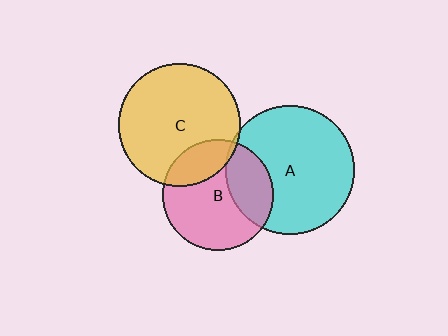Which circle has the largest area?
Circle A (cyan).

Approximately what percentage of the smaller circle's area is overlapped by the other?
Approximately 30%.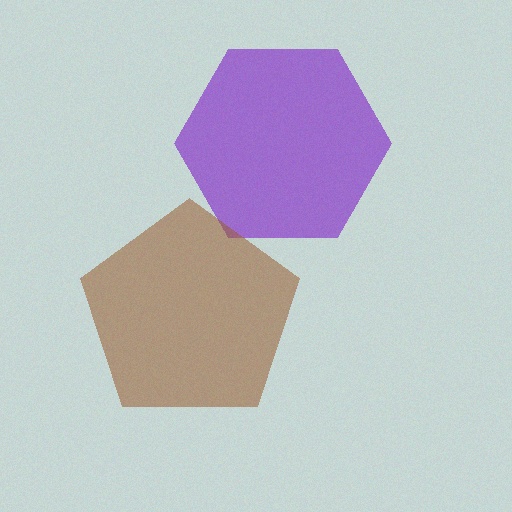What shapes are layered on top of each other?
The layered shapes are: a purple hexagon, a brown pentagon.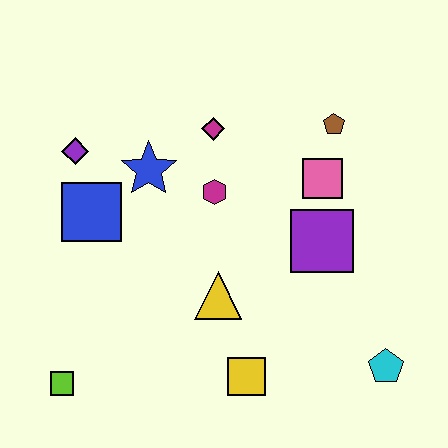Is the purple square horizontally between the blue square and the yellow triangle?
No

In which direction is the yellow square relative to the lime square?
The yellow square is to the right of the lime square.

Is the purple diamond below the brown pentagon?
Yes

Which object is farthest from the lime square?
The brown pentagon is farthest from the lime square.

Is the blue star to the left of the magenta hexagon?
Yes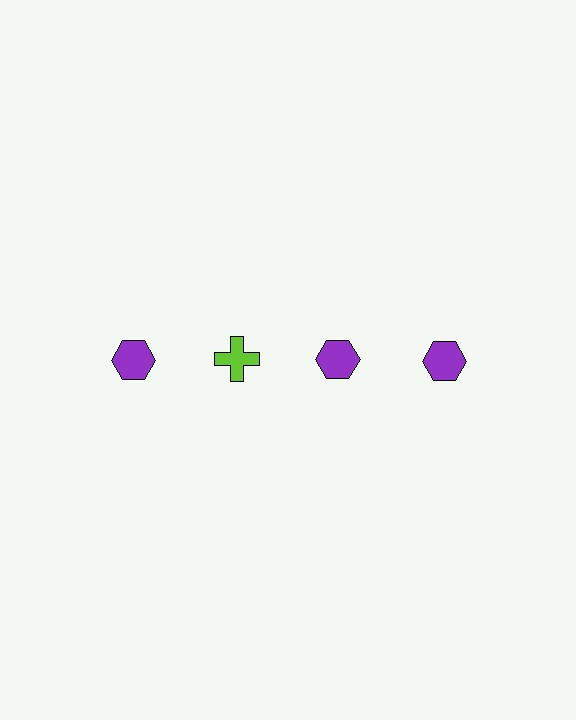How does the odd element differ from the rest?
It differs in both color (lime instead of purple) and shape (cross instead of hexagon).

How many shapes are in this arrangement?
There are 4 shapes arranged in a grid pattern.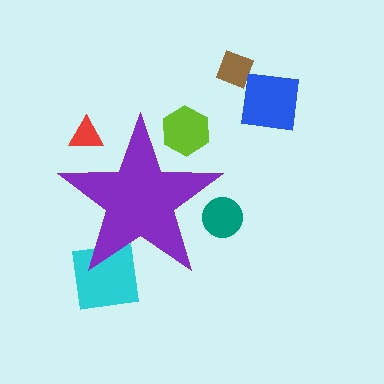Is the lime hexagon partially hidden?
Yes, the lime hexagon is partially hidden behind the purple star.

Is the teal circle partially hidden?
Yes, the teal circle is partially hidden behind the purple star.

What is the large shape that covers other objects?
A purple star.